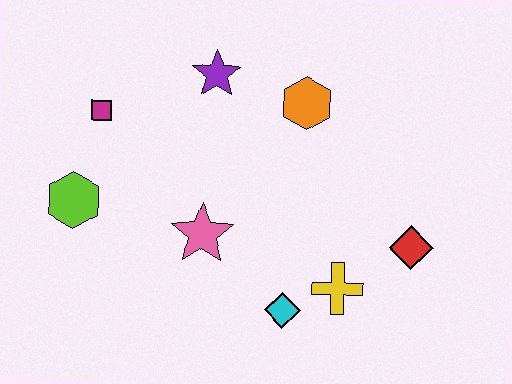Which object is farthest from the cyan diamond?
The magenta square is farthest from the cyan diamond.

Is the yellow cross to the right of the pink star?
Yes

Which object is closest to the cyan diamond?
The yellow cross is closest to the cyan diamond.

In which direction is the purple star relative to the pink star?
The purple star is above the pink star.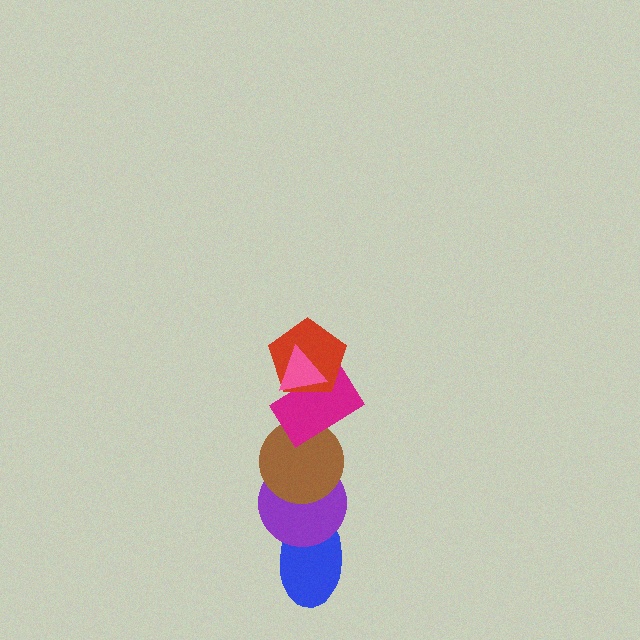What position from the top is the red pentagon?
The red pentagon is 2nd from the top.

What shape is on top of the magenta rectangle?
The red pentagon is on top of the magenta rectangle.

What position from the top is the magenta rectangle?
The magenta rectangle is 3rd from the top.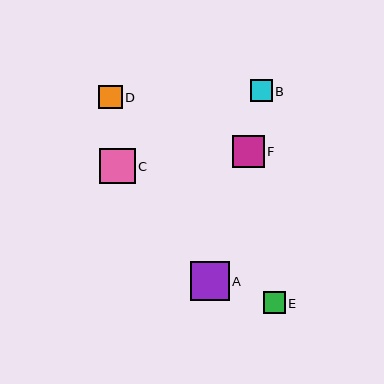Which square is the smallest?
Square B is the smallest with a size of approximately 22 pixels.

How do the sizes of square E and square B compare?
Square E and square B are approximately the same size.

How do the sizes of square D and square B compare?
Square D and square B are approximately the same size.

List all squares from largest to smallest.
From largest to smallest: A, C, F, D, E, B.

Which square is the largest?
Square A is the largest with a size of approximately 39 pixels.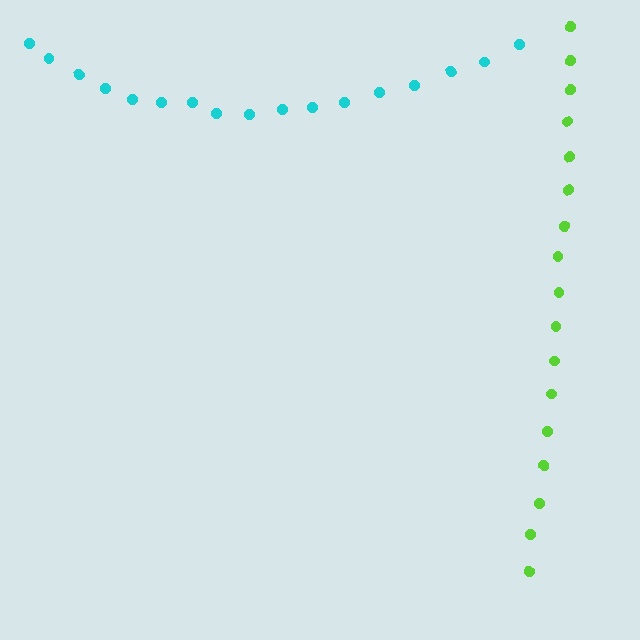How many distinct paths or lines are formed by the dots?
There are 2 distinct paths.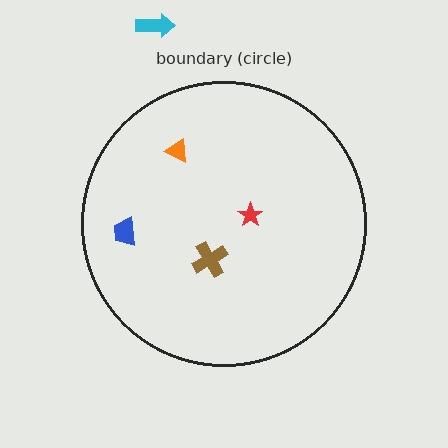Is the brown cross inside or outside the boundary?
Inside.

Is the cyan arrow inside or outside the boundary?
Outside.